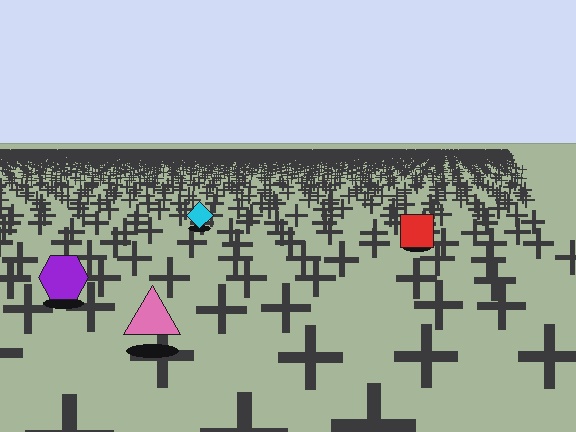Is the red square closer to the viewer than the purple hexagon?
No. The purple hexagon is closer — you can tell from the texture gradient: the ground texture is coarser near it.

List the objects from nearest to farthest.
From nearest to farthest: the pink triangle, the purple hexagon, the red square, the cyan diamond.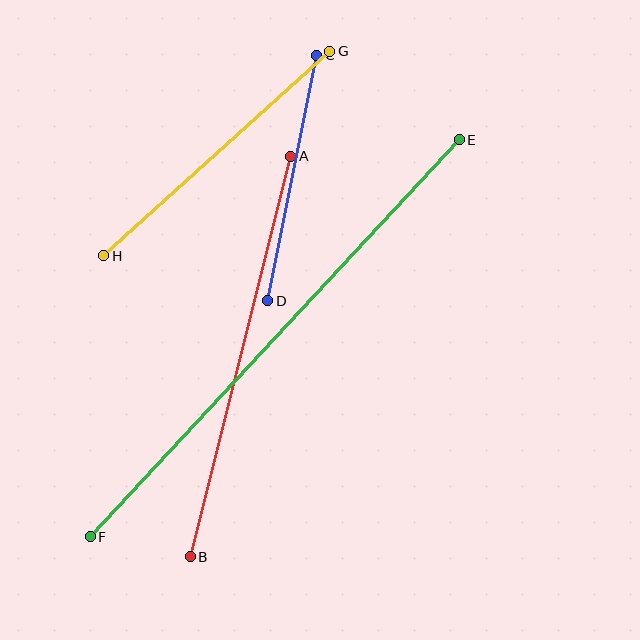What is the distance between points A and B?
The distance is approximately 413 pixels.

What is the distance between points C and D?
The distance is approximately 250 pixels.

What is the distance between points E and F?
The distance is approximately 542 pixels.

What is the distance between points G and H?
The distance is approximately 305 pixels.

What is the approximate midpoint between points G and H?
The midpoint is at approximately (217, 153) pixels.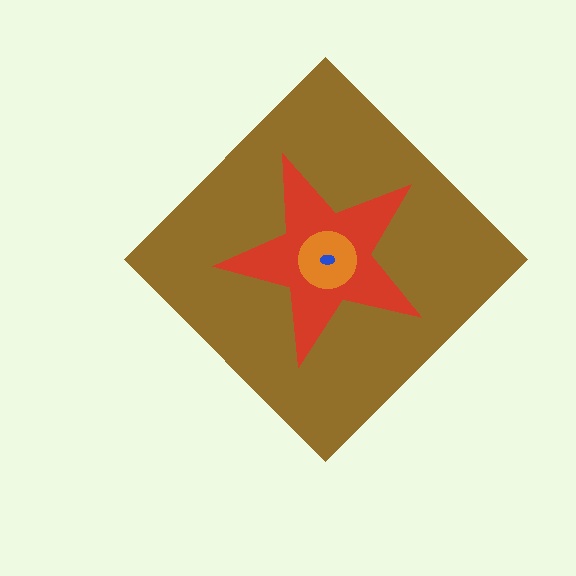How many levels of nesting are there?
4.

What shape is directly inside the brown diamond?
The red star.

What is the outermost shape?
The brown diamond.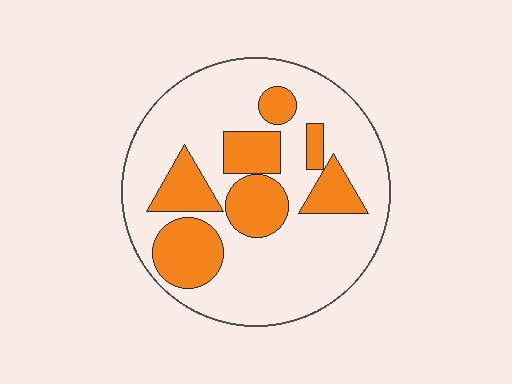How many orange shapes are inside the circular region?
7.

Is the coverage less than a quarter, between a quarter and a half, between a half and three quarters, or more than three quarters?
Between a quarter and a half.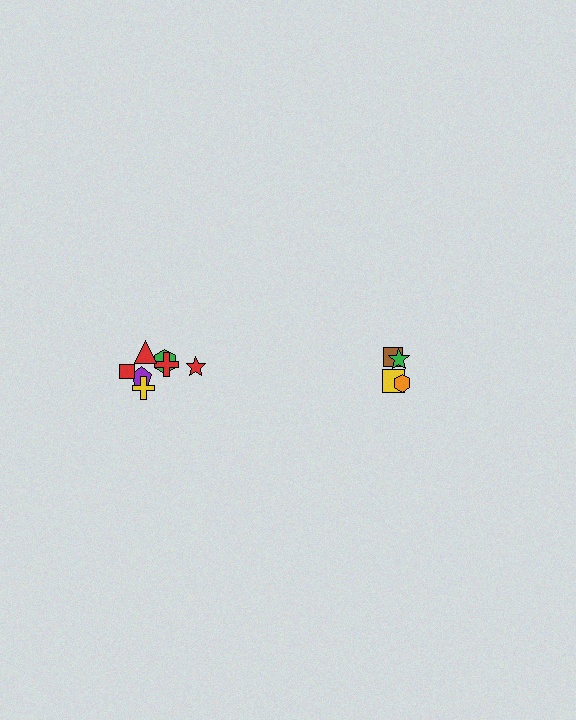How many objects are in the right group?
There are 4 objects.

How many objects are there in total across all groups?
There are 11 objects.